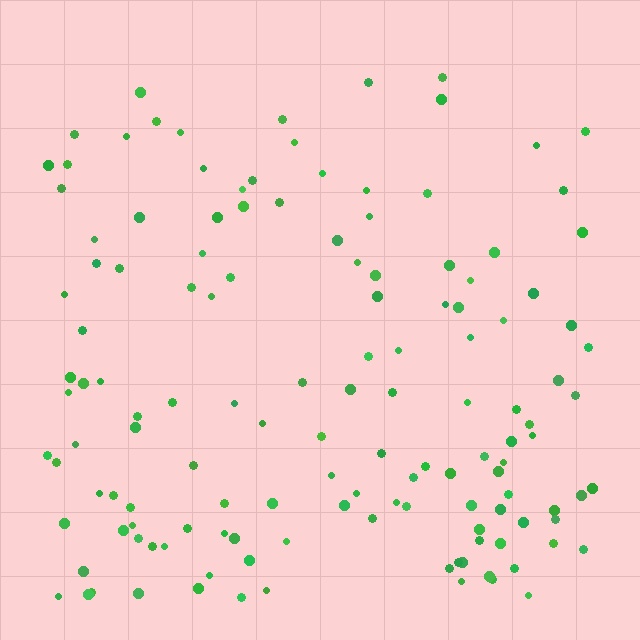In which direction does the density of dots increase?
From top to bottom, with the bottom side densest.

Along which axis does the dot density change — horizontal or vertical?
Vertical.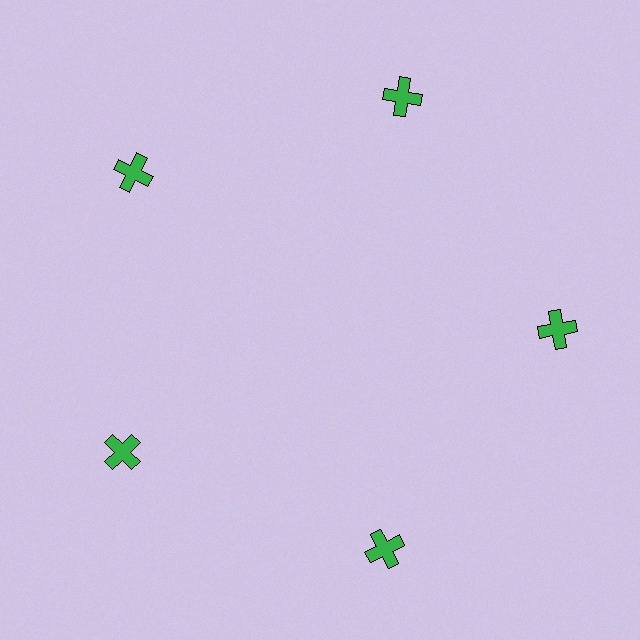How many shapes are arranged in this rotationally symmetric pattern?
There are 5 shapes, arranged in 5 groups of 1.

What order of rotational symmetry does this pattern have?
This pattern has 5-fold rotational symmetry.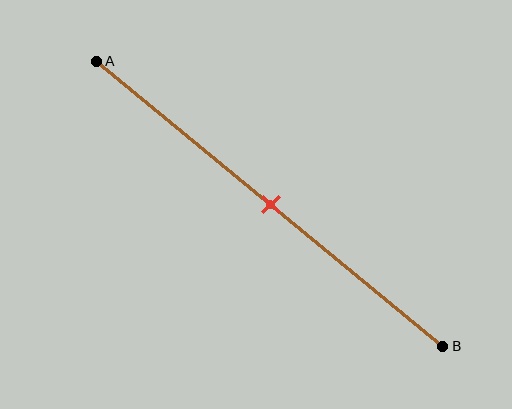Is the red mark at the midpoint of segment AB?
Yes, the mark is approximately at the midpoint.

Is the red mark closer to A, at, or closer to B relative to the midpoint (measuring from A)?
The red mark is approximately at the midpoint of segment AB.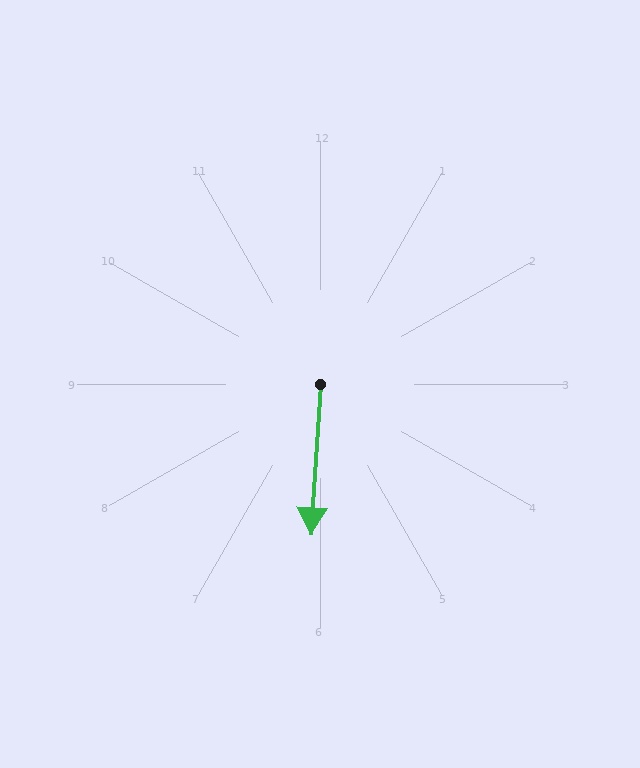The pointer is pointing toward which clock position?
Roughly 6 o'clock.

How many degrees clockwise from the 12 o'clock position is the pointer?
Approximately 184 degrees.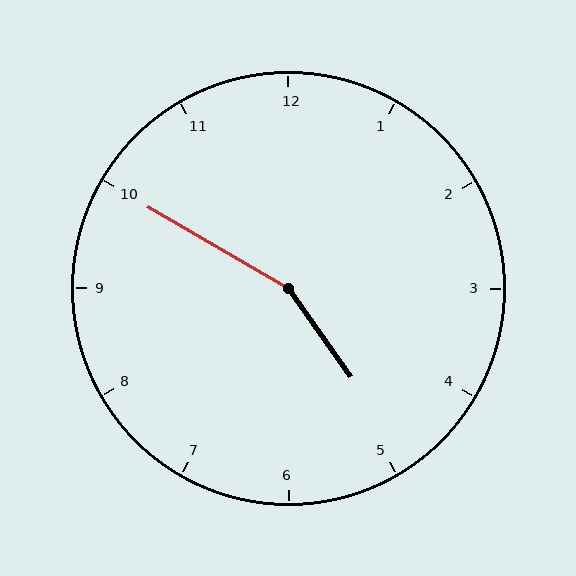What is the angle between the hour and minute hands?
Approximately 155 degrees.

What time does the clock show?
4:50.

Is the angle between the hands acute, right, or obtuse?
It is obtuse.